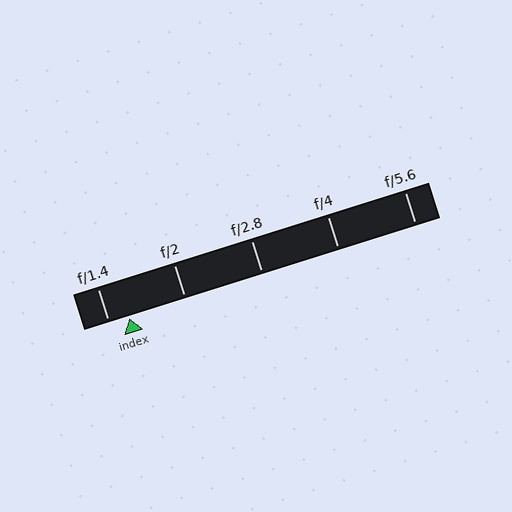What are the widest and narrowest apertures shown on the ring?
The widest aperture shown is f/1.4 and the narrowest is f/5.6.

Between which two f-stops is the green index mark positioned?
The index mark is between f/1.4 and f/2.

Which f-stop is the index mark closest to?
The index mark is closest to f/1.4.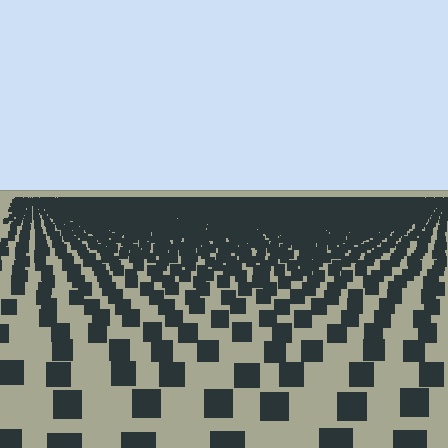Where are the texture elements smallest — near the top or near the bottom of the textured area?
Near the top.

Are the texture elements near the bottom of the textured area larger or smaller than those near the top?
Larger. Near the bottom, elements are closer to the viewer and appear at a bigger on-screen size.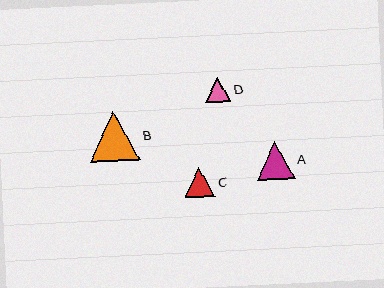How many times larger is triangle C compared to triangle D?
Triangle C is approximately 1.2 times the size of triangle D.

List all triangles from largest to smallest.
From largest to smallest: B, A, C, D.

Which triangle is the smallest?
Triangle D is the smallest with a size of approximately 25 pixels.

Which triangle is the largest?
Triangle B is the largest with a size of approximately 50 pixels.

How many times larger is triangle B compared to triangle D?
Triangle B is approximately 2.0 times the size of triangle D.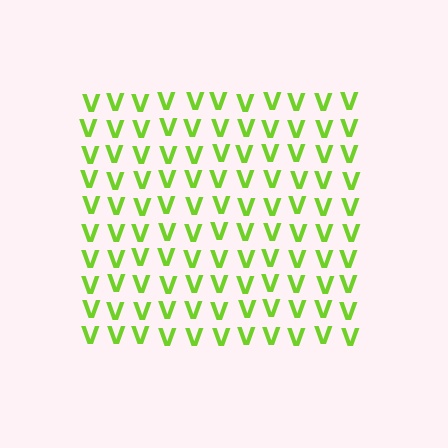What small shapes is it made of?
It is made of small letter V's.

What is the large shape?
The large shape is a square.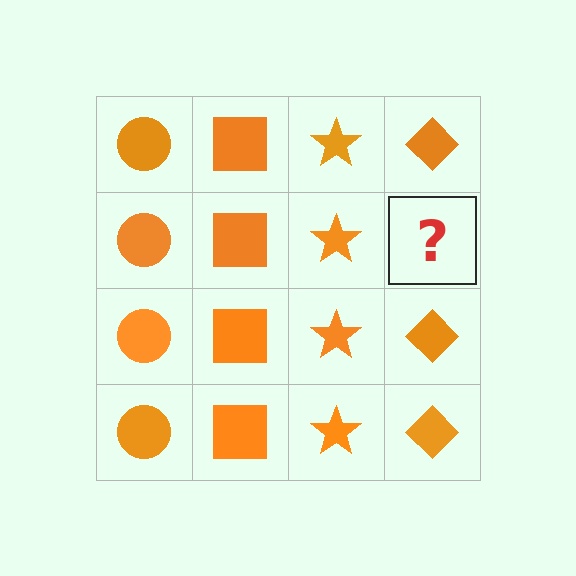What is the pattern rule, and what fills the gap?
The rule is that each column has a consistent shape. The gap should be filled with an orange diamond.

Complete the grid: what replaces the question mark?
The question mark should be replaced with an orange diamond.